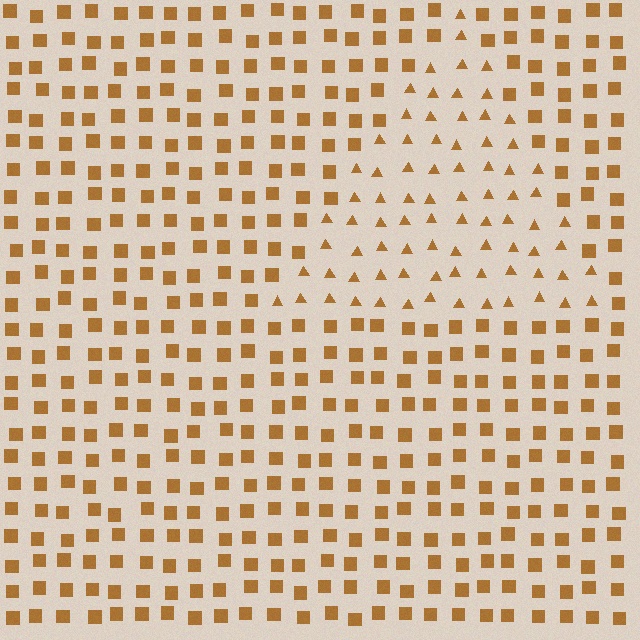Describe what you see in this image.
The image is filled with small brown elements arranged in a uniform grid. A triangle-shaped region contains triangles, while the surrounding area contains squares. The boundary is defined purely by the change in element shape.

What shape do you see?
I see a triangle.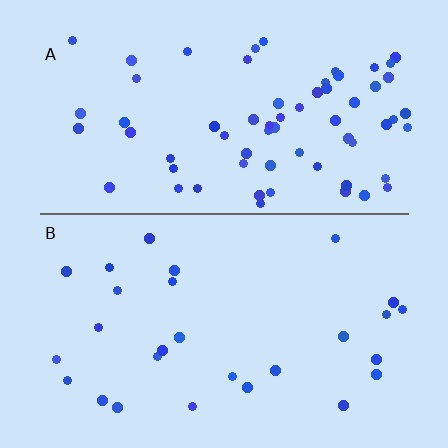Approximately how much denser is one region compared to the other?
Approximately 2.4× — region A over region B.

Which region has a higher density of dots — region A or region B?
A (the top).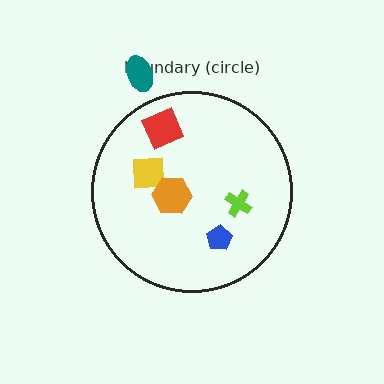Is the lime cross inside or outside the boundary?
Inside.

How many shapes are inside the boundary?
5 inside, 1 outside.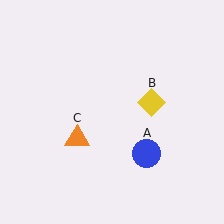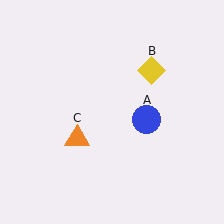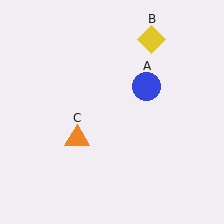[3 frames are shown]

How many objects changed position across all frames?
2 objects changed position: blue circle (object A), yellow diamond (object B).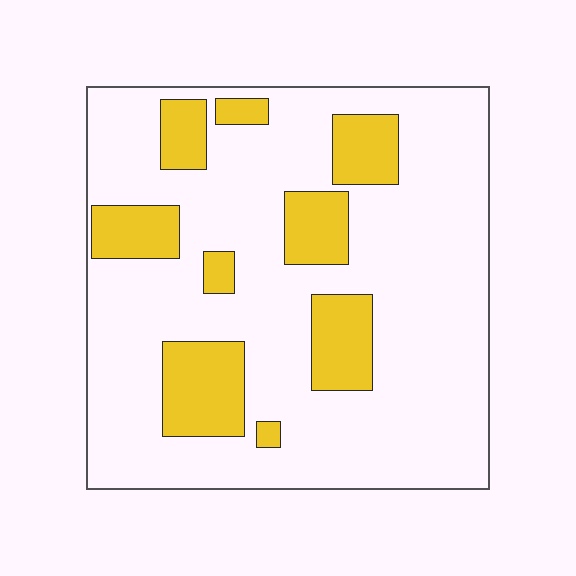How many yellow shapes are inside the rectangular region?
9.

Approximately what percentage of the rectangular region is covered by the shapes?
Approximately 20%.